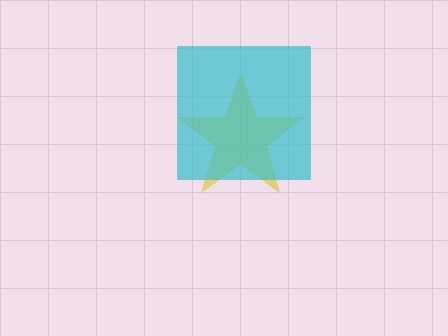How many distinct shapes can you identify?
There are 2 distinct shapes: a yellow star, a cyan square.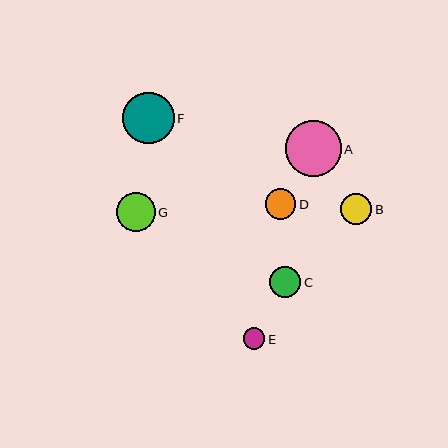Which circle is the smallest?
Circle E is the smallest with a size of approximately 21 pixels.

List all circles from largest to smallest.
From largest to smallest: A, F, G, C, B, D, E.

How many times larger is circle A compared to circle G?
Circle A is approximately 1.4 times the size of circle G.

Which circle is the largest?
Circle A is the largest with a size of approximately 56 pixels.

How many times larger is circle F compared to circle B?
Circle F is approximately 1.7 times the size of circle B.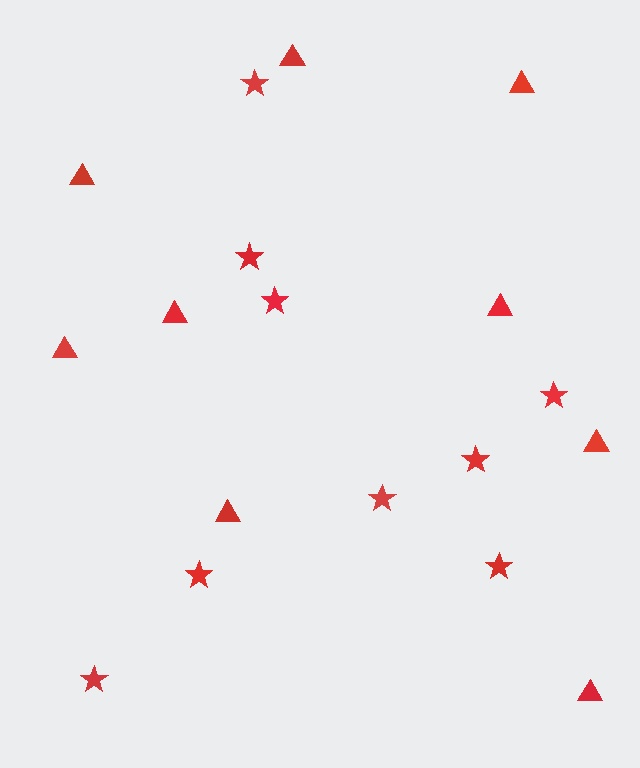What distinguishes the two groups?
There are 2 groups: one group of triangles (9) and one group of stars (9).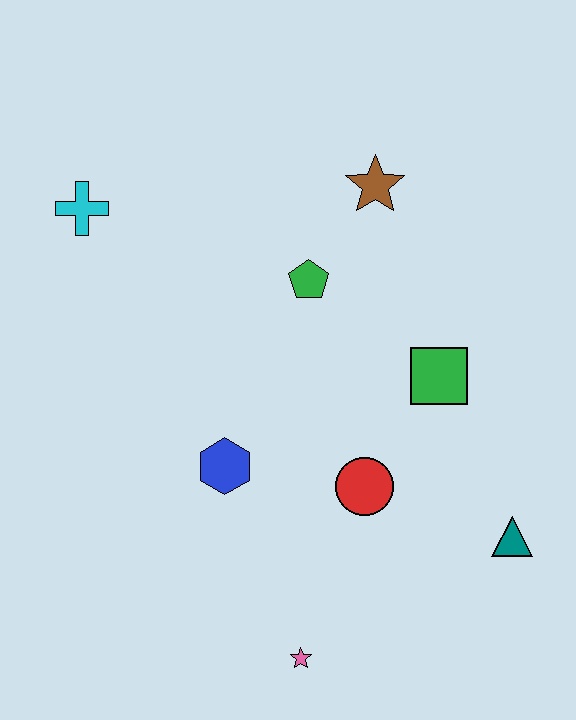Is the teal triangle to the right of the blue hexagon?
Yes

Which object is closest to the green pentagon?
The brown star is closest to the green pentagon.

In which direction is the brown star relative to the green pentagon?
The brown star is above the green pentagon.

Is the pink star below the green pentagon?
Yes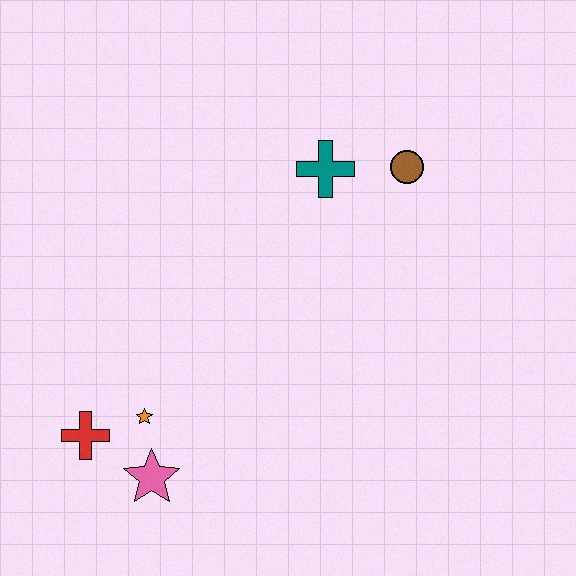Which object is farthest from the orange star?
The brown circle is farthest from the orange star.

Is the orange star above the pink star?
Yes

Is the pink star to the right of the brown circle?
No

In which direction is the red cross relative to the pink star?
The red cross is to the left of the pink star.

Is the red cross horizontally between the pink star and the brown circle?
No